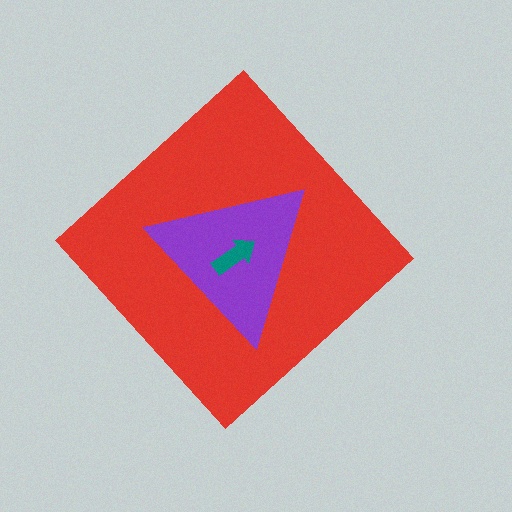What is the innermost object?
The teal arrow.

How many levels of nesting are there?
3.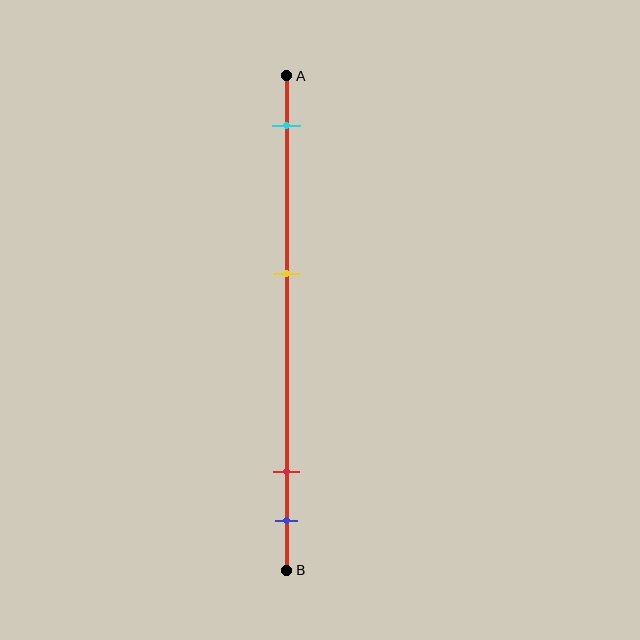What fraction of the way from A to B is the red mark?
The red mark is approximately 80% (0.8) of the way from A to B.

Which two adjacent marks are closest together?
The red and blue marks are the closest adjacent pair.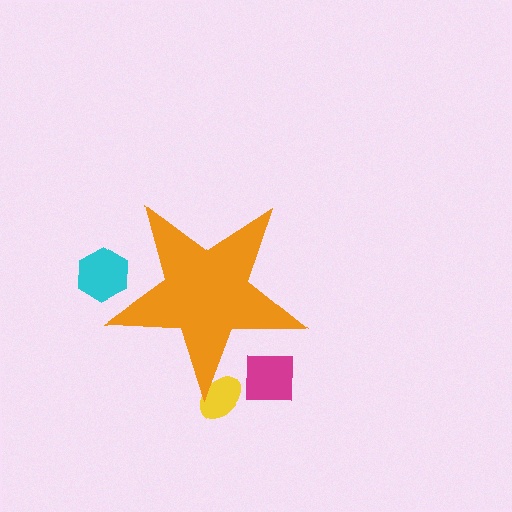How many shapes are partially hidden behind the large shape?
3 shapes are partially hidden.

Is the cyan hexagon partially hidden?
Yes, the cyan hexagon is partially hidden behind the orange star.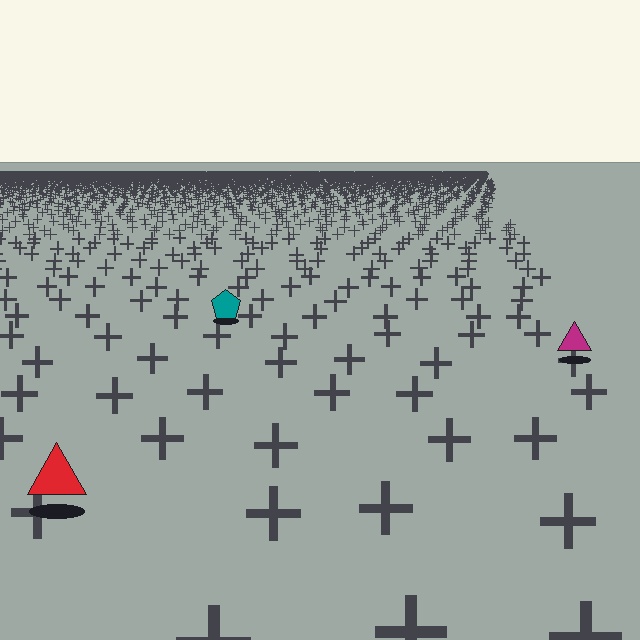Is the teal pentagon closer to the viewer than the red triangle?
No. The red triangle is closer — you can tell from the texture gradient: the ground texture is coarser near it.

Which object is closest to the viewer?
The red triangle is closest. The texture marks near it are larger and more spread out.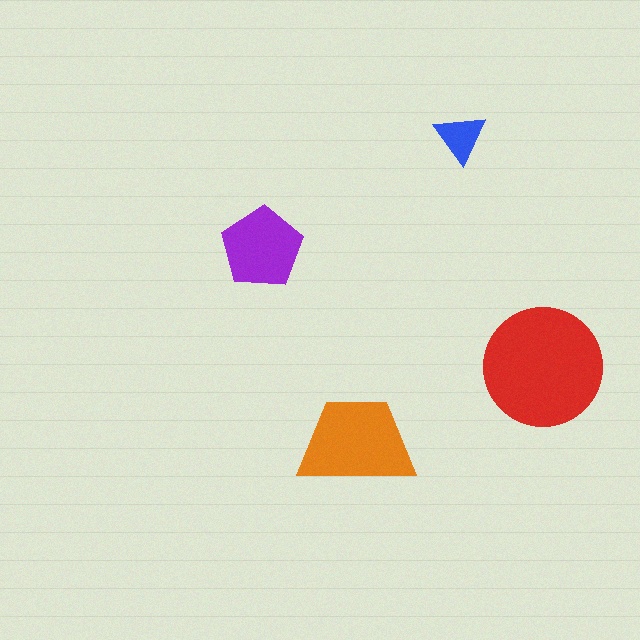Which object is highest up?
The blue triangle is topmost.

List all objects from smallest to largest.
The blue triangle, the purple pentagon, the orange trapezoid, the red circle.